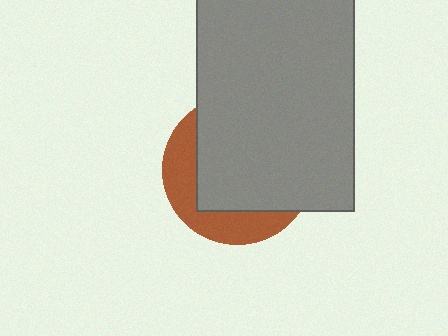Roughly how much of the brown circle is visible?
A small part of it is visible (roughly 32%).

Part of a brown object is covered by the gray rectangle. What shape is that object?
It is a circle.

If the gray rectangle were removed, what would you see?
You would see the complete brown circle.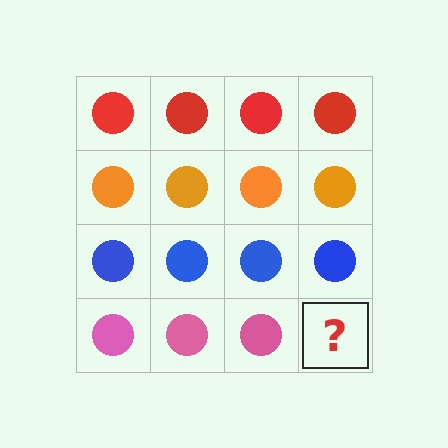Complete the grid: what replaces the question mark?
The question mark should be replaced with a pink circle.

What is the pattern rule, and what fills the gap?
The rule is that each row has a consistent color. The gap should be filled with a pink circle.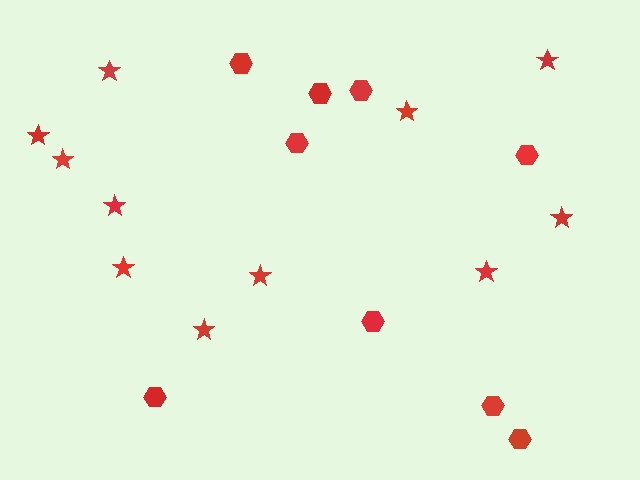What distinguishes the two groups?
There are 2 groups: one group of hexagons (9) and one group of stars (11).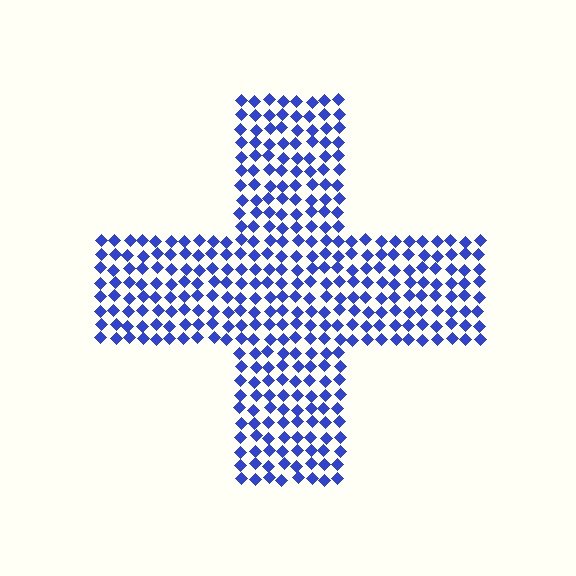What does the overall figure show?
The overall figure shows a cross.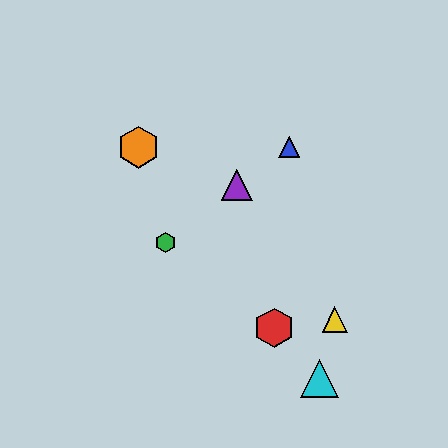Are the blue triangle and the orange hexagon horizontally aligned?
Yes, both are at y≈147.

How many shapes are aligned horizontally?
2 shapes (the blue triangle, the orange hexagon) are aligned horizontally.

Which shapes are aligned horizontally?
The blue triangle, the orange hexagon are aligned horizontally.